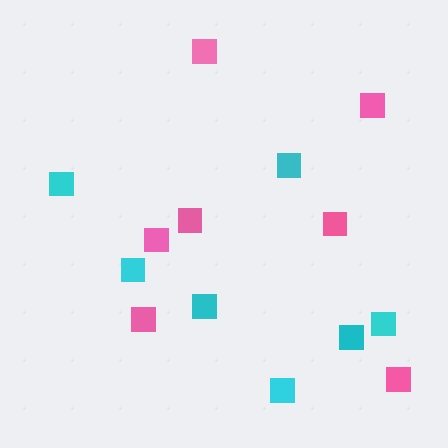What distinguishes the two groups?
There are 2 groups: one group of pink squares (7) and one group of cyan squares (7).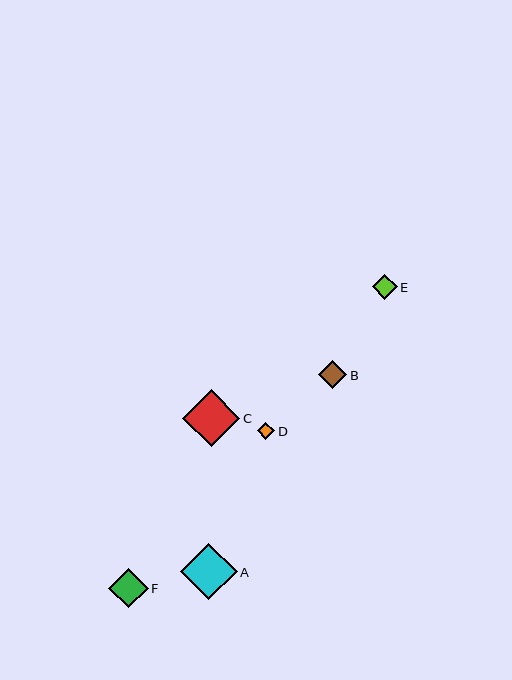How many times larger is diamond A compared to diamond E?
Diamond A is approximately 2.3 times the size of diamond E.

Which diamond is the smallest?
Diamond D is the smallest with a size of approximately 17 pixels.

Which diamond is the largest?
Diamond C is the largest with a size of approximately 57 pixels.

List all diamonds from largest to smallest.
From largest to smallest: C, A, F, B, E, D.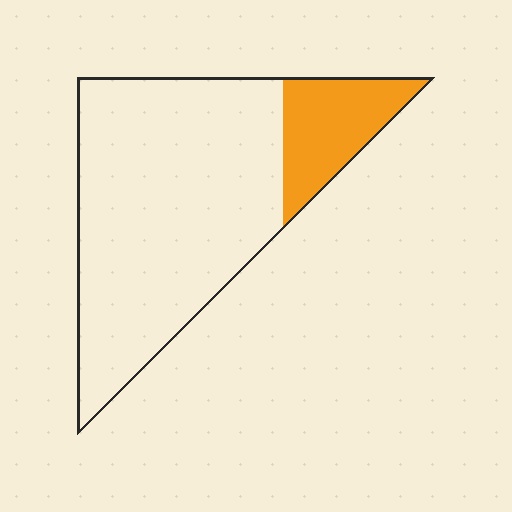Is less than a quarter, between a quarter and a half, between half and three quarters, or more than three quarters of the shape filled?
Less than a quarter.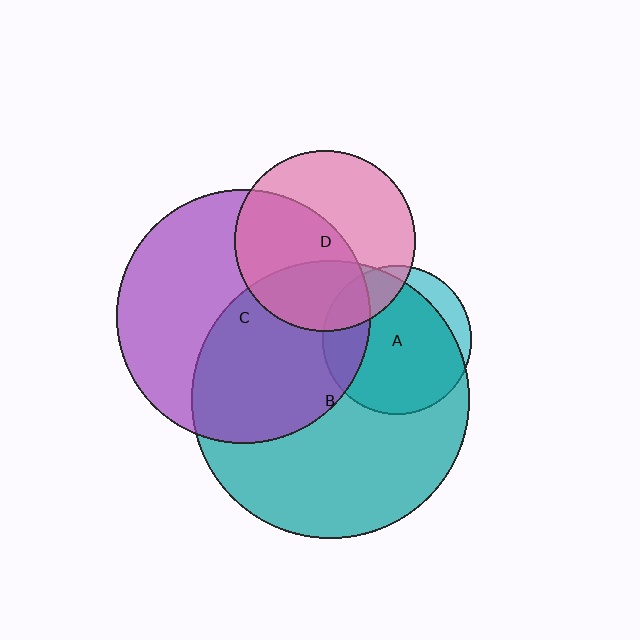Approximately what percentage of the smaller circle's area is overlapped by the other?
Approximately 55%.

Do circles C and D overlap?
Yes.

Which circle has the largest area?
Circle B (teal).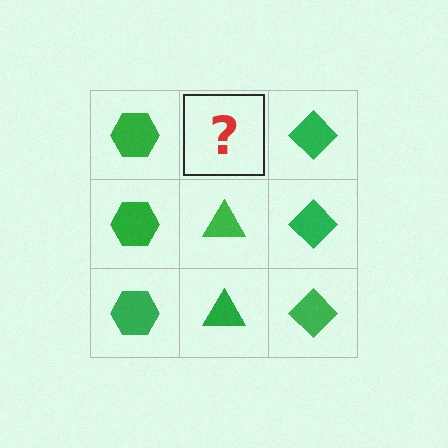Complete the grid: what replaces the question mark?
The question mark should be replaced with a green triangle.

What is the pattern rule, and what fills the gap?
The rule is that each column has a consistent shape. The gap should be filled with a green triangle.